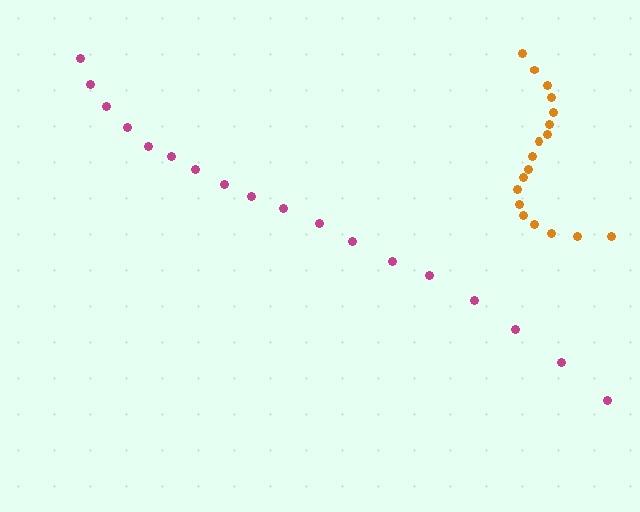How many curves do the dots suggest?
There are 2 distinct paths.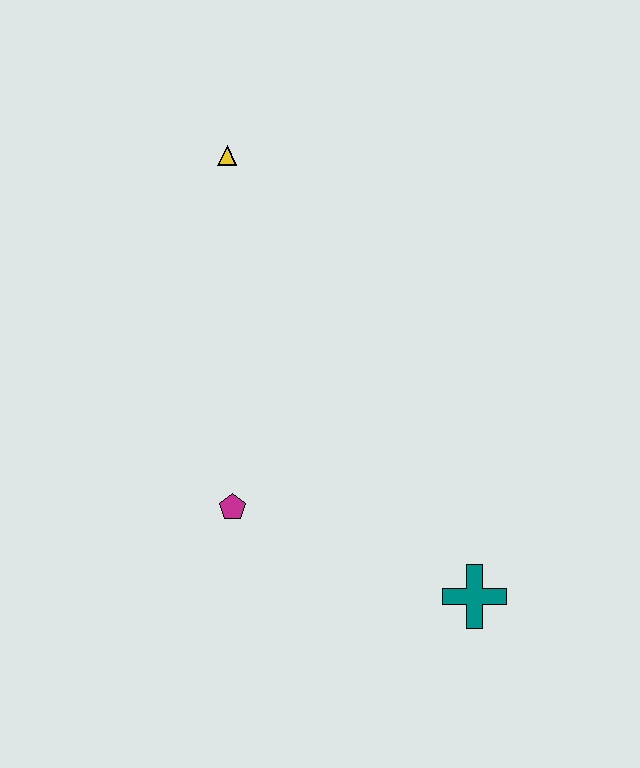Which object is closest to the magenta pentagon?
The teal cross is closest to the magenta pentagon.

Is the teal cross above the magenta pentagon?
No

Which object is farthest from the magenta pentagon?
The yellow triangle is farthest from the magenta pentagon.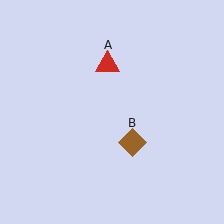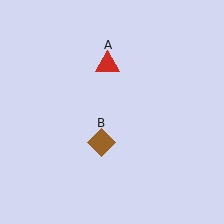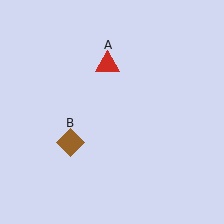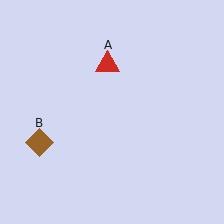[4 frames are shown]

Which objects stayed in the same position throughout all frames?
Red triangle (object A) remained stationary.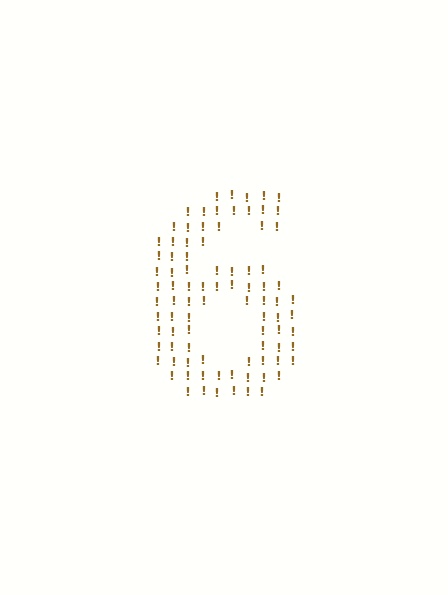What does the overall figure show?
The overall figure shows the digit 6.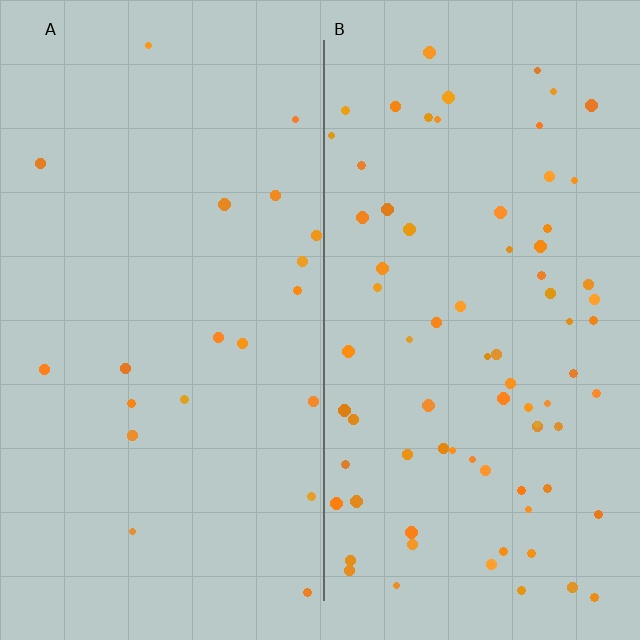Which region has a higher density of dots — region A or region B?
B (the right).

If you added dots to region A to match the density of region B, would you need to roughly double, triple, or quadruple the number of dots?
Approximately quadruple.